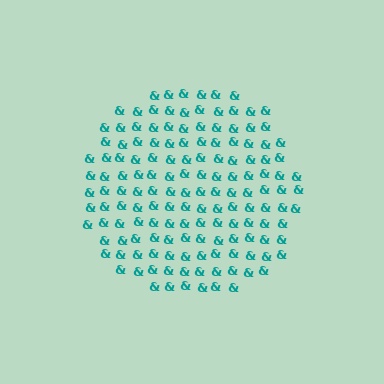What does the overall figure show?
The overall figure shows a circle.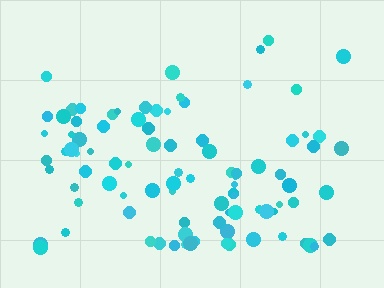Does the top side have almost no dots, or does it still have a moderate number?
Still a moderate number, just noticeably fewer than the bottom.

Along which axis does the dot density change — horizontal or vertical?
Vertical.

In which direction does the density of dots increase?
From top to bottom, with the bottom side densest.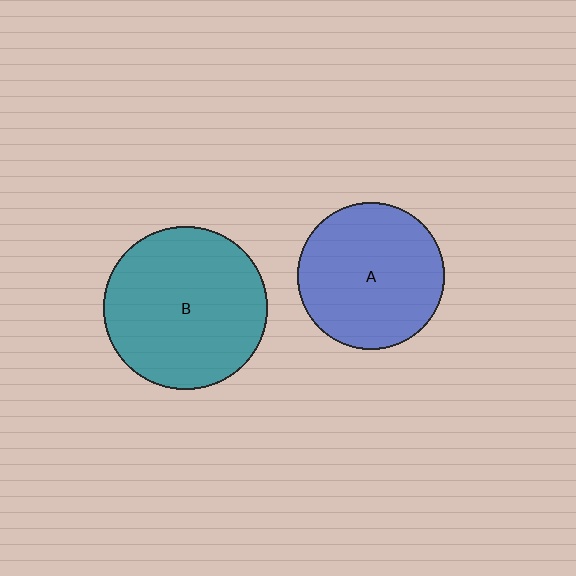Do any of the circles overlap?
No, none of the circles overlap.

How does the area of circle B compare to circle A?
Approximately 1.2 times.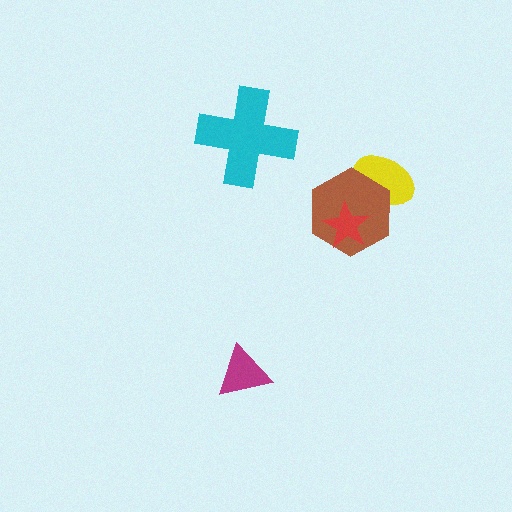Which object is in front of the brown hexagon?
The red star is in front of the brown hexagon.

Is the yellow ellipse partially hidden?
Yes, it is partially covered by another shape.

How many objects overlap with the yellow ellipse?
1 object overlaps with the yellow ellipse.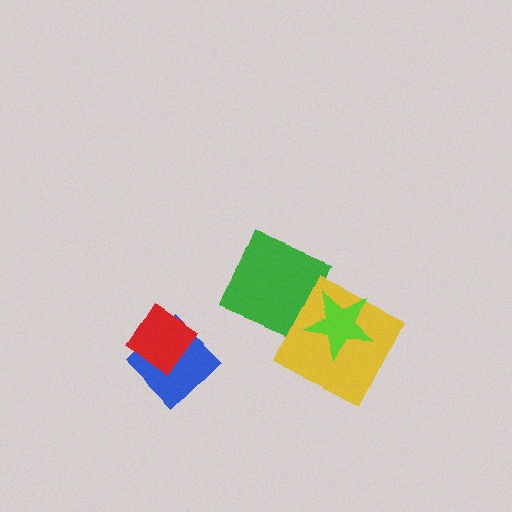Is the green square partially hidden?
No, no other shape covers it.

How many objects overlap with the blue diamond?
1 object overlaps with the blue diamond.